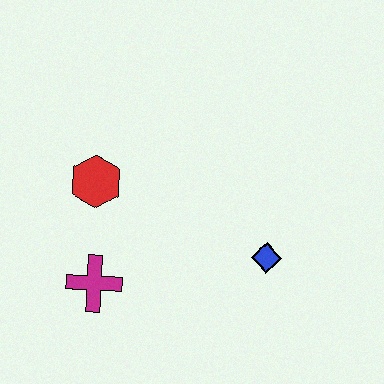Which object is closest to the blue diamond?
The magenta cross is closest to the blue diamond.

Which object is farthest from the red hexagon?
The blue diamond is farthest from the red hexagon.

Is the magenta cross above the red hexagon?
No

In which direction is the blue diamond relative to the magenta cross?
The blue diamond is to the right of the magenta cross.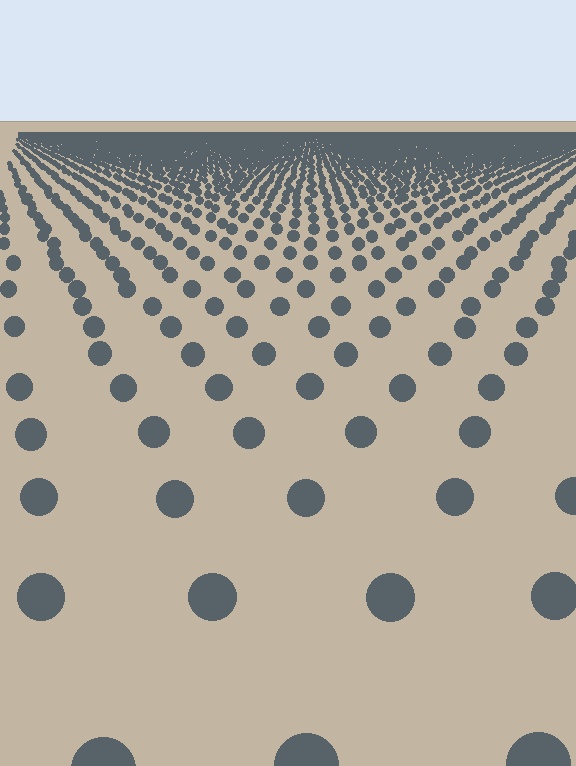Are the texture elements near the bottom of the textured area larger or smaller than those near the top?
Larger. Near the bottom, elements are closer to the viewer and appear at a bigger on-screen size.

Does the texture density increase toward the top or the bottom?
Density increases toward the top.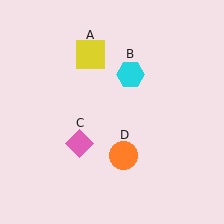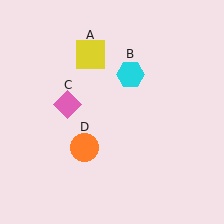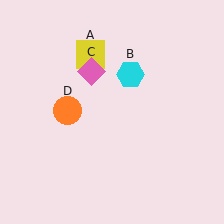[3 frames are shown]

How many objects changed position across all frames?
2 objects changed position: pink diamond (object C), orange circle (object D).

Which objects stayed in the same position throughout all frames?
Yellow square (object A) and cyan hexagon (object B) remained stationary.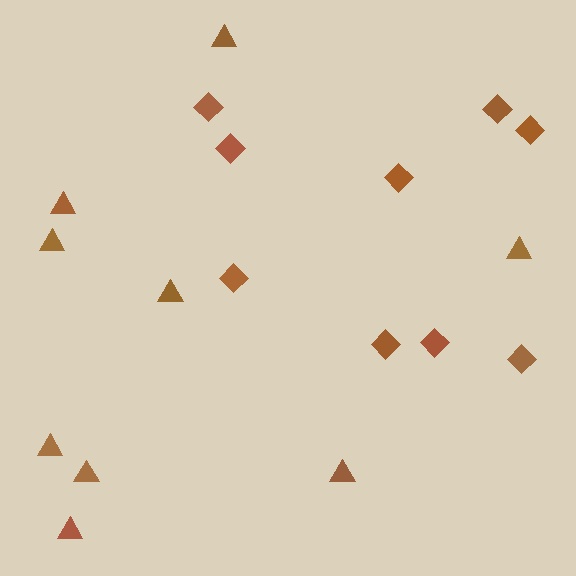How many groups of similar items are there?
There are 2 groups: one group of triangles (9) and one group of diamonds (9).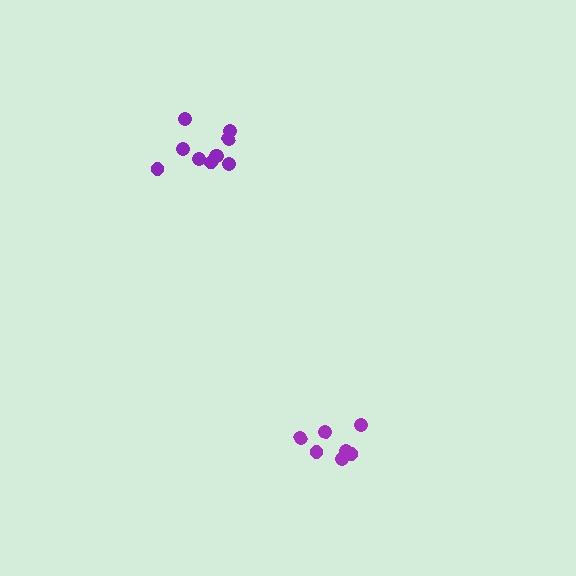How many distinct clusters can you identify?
There are 2 distinct clusters.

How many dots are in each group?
Group 1: 7 dots, Group 2: 10 dots (17 total).